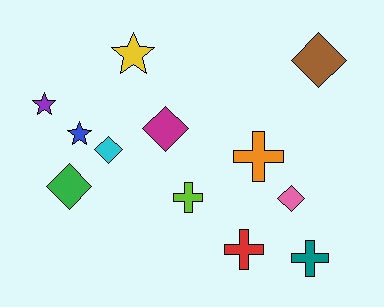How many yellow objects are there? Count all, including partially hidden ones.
There is 1 yellow object.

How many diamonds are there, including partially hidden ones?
There are 5 diamonds.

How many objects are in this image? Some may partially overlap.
There are 12 objects.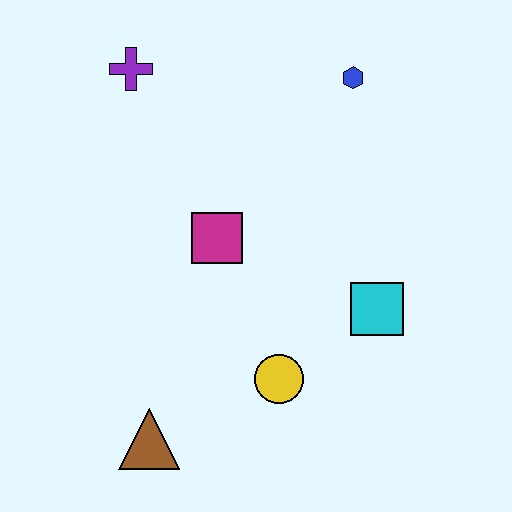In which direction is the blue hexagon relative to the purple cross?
The blue hexagon is to the right of the purple cross.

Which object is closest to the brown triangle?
The yellow circle is closest to the brown triangle.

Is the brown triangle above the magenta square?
No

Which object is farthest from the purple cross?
The brown triangle is farthest from the purple cross.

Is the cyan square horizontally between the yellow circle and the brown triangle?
No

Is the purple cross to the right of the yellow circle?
No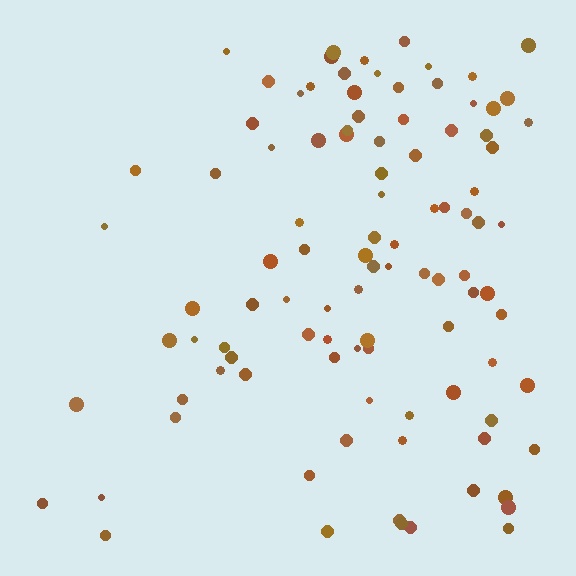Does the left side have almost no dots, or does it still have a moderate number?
Still a moderate number, just noticeably fewer than the right.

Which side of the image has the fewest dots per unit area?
The left.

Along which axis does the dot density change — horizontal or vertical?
Horizontal.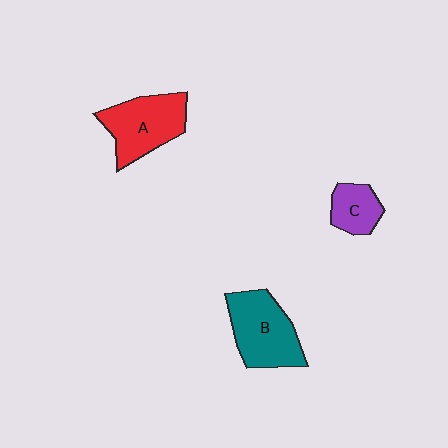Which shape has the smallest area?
Shape C (purple).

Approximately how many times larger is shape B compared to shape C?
Approximately 2.0 times.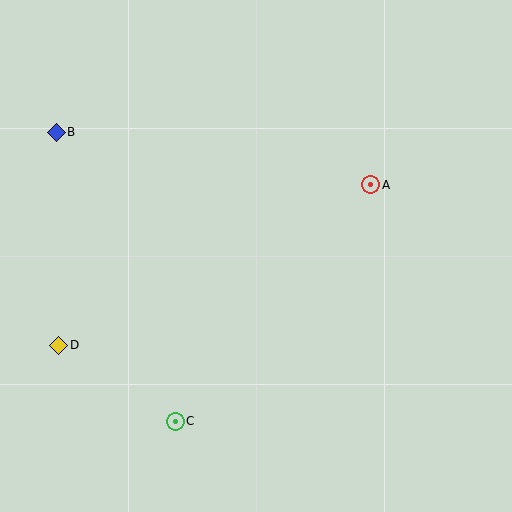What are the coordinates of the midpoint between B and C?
The midpoint between B and C is at (116, 277).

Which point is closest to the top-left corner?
Point B is closest to the top-left corner.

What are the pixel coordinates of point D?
Point D is at (59, 345).